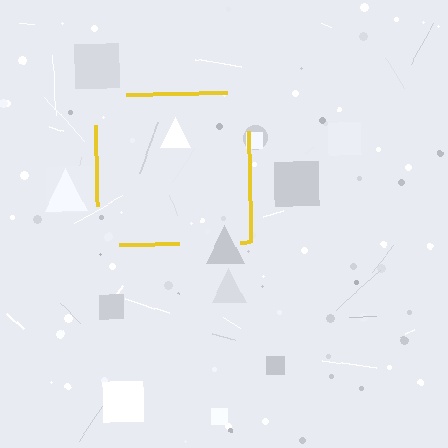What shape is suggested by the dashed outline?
The dashed outline suggests a square.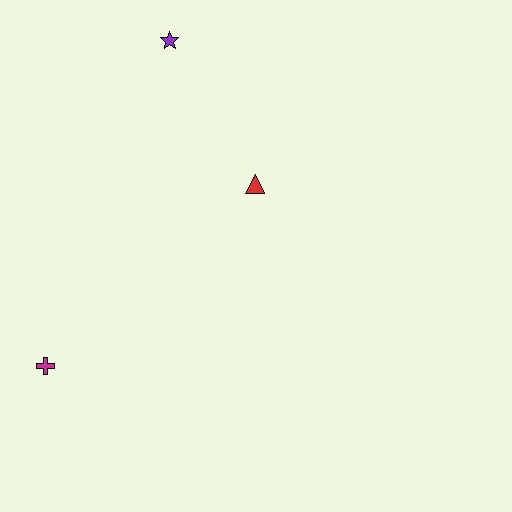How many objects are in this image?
There are 3 objects.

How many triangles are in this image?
There is 1 triangle.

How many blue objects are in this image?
There are no blue objects.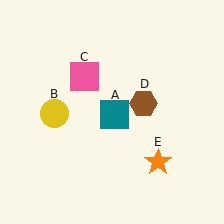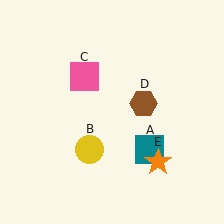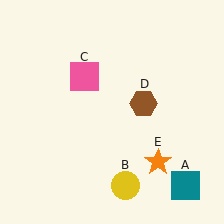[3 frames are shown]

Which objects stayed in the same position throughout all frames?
Pink square (object C) and brown hexagon (object D) and orange star (object E) remained stationary.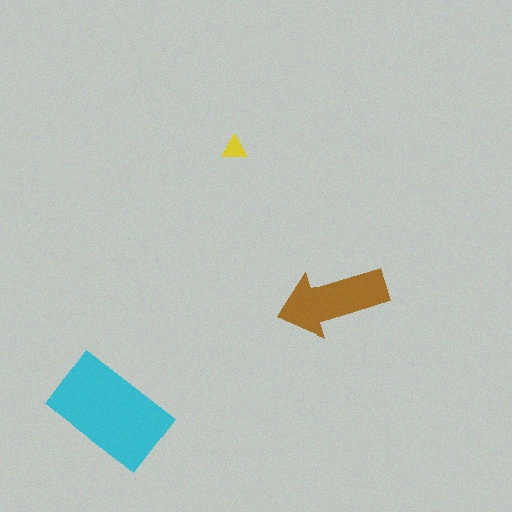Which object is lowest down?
The cyan rectangle is bottommost.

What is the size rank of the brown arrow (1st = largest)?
2nd.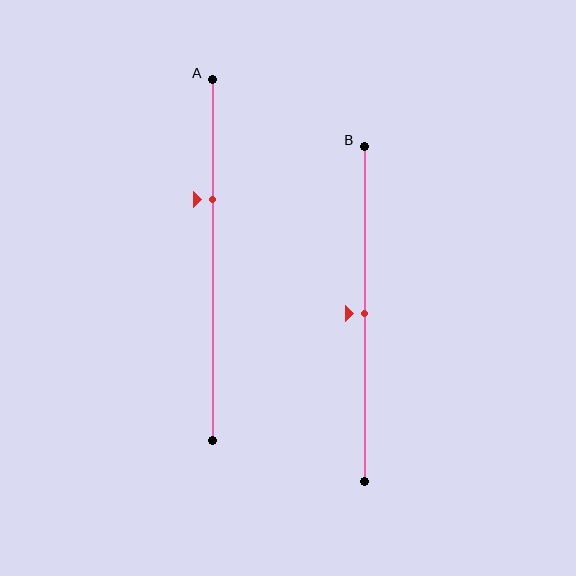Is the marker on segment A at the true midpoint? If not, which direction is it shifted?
No, the marker on segment A is shifted upward by about 17% of the segment length.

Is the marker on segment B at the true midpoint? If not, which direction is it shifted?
Yes, the marker on segment B is at the true midpoint.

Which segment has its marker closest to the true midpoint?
Segment B has its marker closest to the true midpoint.